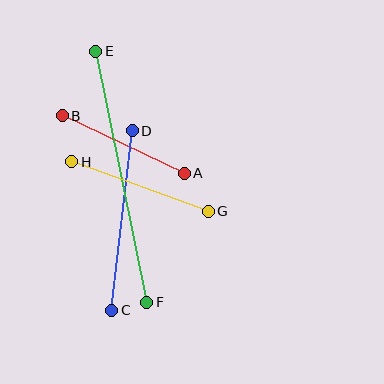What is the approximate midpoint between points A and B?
The midpoint is at approximately (123, 145) pixels.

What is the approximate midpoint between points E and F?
The midpoint is at approximately (121, 177) pixels.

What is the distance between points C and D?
The distance is approximately 181 pixels.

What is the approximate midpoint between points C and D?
The midpoint is at approximately (122, 220) pixels.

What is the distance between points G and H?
The distance is approximately 145 pixels.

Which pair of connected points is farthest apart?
Points E and F are farthest apart.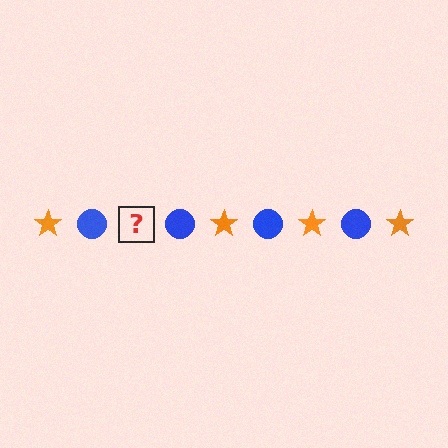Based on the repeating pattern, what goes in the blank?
The blank should be an orange star.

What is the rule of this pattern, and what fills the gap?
The rule is that the pattern alternates between orange star and blue circle. The gap should be filled with an orange star.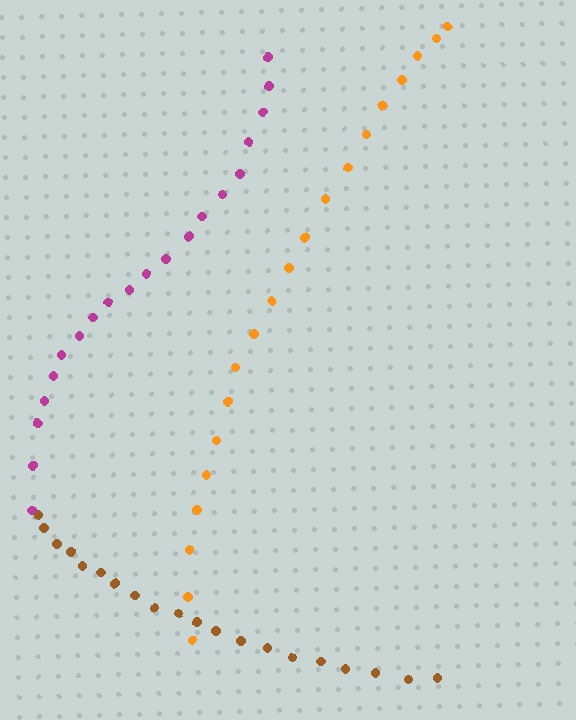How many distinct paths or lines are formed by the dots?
There are 3 distinct paths.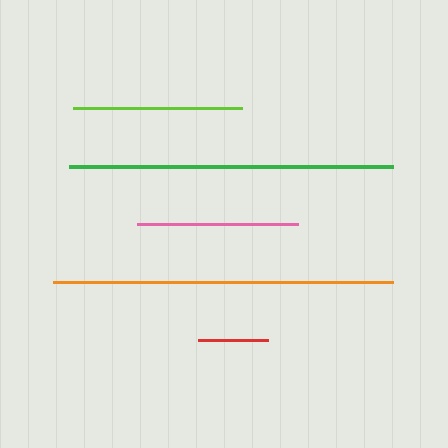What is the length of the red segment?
The red segment is approximately 70 pixels long.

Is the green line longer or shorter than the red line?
The green line is longer than the red line.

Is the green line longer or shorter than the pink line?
The green line is longer than the pink line.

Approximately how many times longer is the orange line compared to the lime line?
The orange line is approximately 2.0 times the length of the lime line.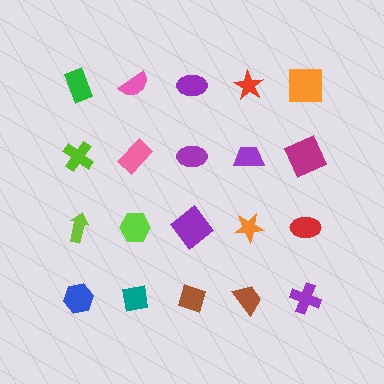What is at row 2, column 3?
A purple ellipse.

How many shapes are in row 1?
5 shapes.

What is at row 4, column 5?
A purple cross.